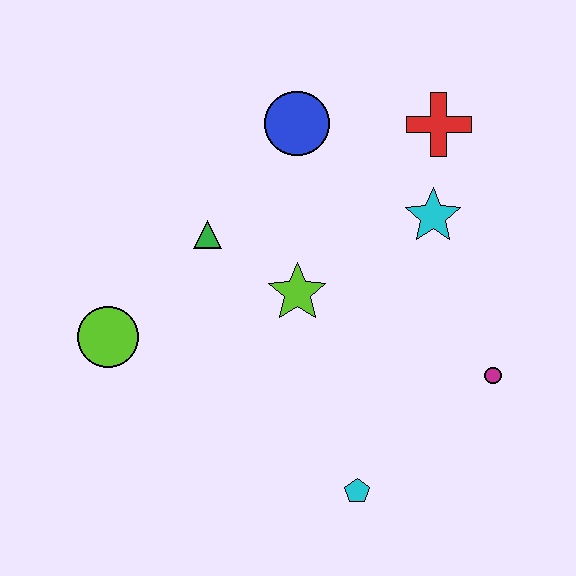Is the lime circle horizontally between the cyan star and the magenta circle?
No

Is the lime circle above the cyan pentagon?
Yes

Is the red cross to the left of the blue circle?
No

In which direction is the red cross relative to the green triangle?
The red cross is to the right of the green triangle.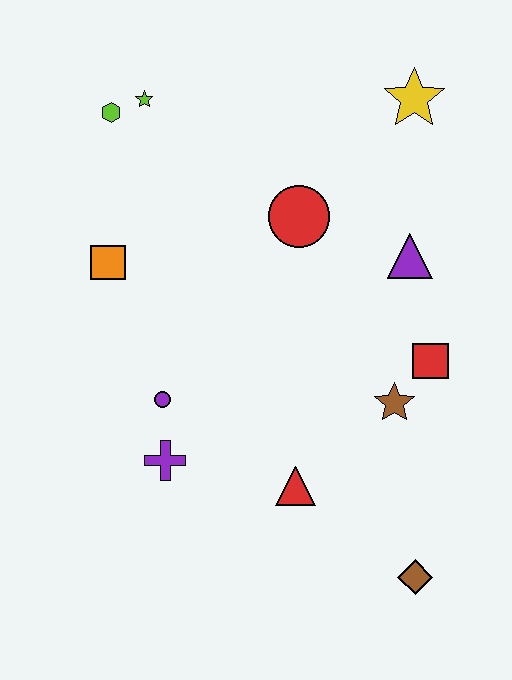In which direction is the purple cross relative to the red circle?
The purple cross is below the red circle.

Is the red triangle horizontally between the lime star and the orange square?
No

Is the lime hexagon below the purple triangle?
No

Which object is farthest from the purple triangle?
The lime hexagon is farthest from the purple triangle.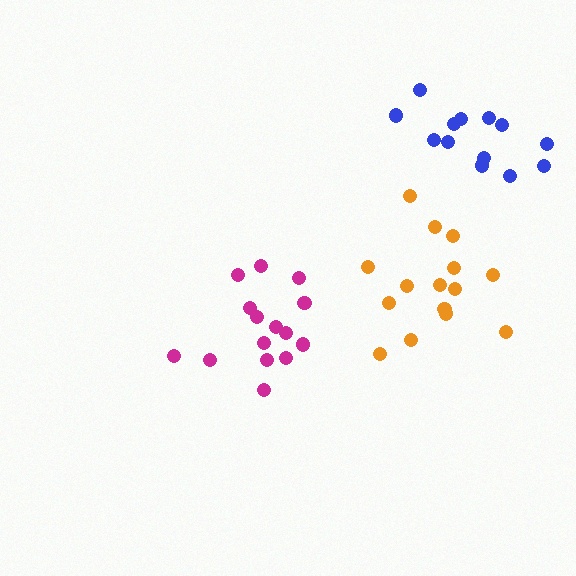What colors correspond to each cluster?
The clusters are colored: magenta, orange, blue.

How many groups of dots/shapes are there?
There are 3 groups.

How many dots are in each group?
Group 1: 15 dots, Group 2: 15 dots, Group 3: 13 dots (43 total).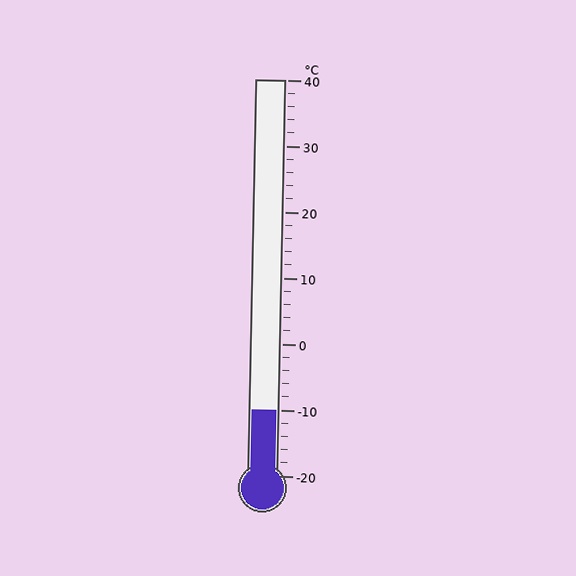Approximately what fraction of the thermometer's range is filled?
The thermometer is filled to approximately 15% of its range.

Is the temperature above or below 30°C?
The temperature is below 30°C.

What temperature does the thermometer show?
The thermometer shows approximately -10°C.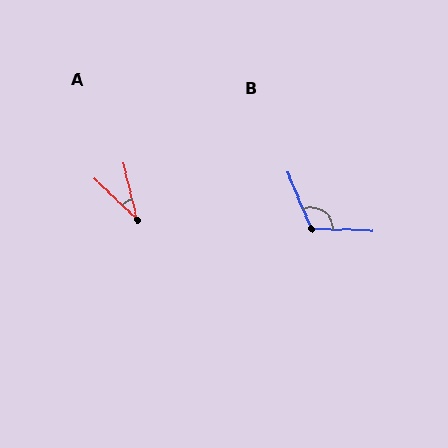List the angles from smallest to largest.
A (33°), B (114°).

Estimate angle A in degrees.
Approximately 33 degrees.